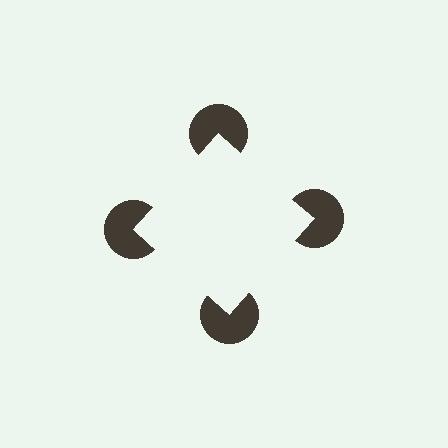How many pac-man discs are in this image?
There are 4 — one at each vertex of the illusory square.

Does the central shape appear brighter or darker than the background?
It typically appears slightly brighter than the background, even though no actual brightness change is drawn.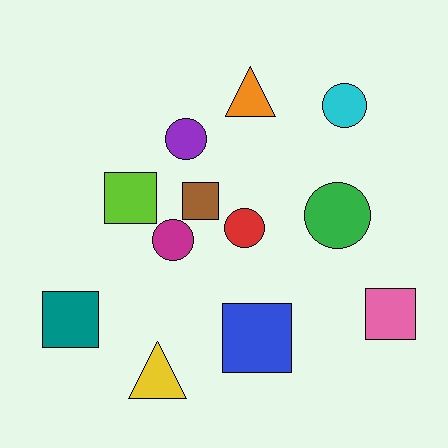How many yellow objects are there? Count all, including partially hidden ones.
There is 1 yellow object.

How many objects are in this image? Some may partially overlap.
There are 12 objects.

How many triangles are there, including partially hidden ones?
There are 2 triangles.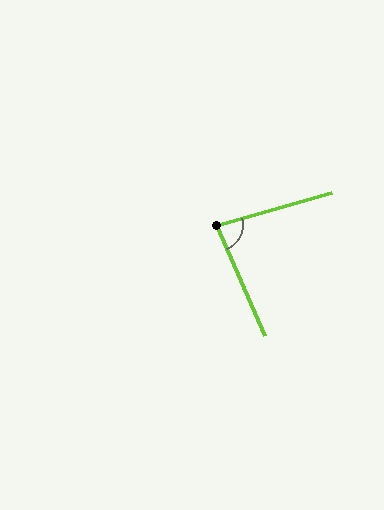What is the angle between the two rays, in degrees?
Approximately 83 degrees.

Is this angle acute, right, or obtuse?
It is acute.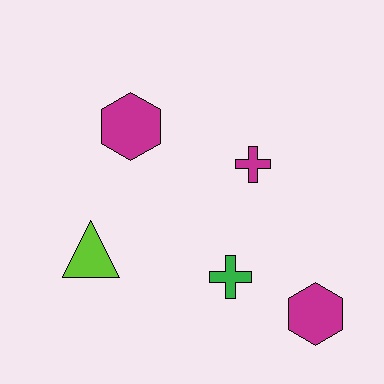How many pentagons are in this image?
There are no pentagons.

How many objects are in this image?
There are 5 objects.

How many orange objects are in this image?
There are no orange objects.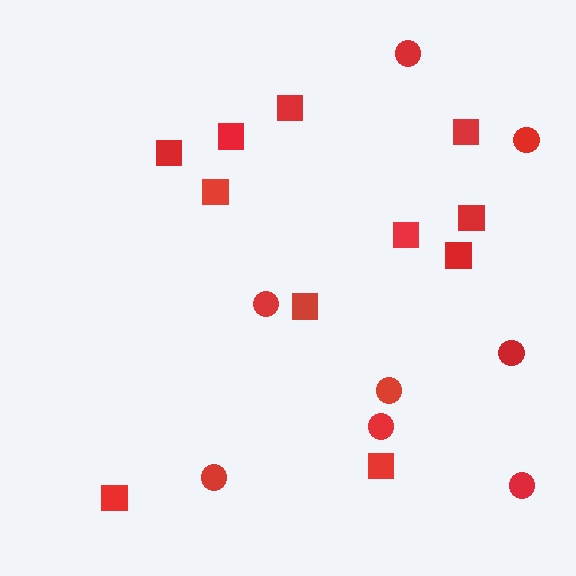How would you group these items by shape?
There are 2 groups: one group of circles (8) and one group of squares (11).